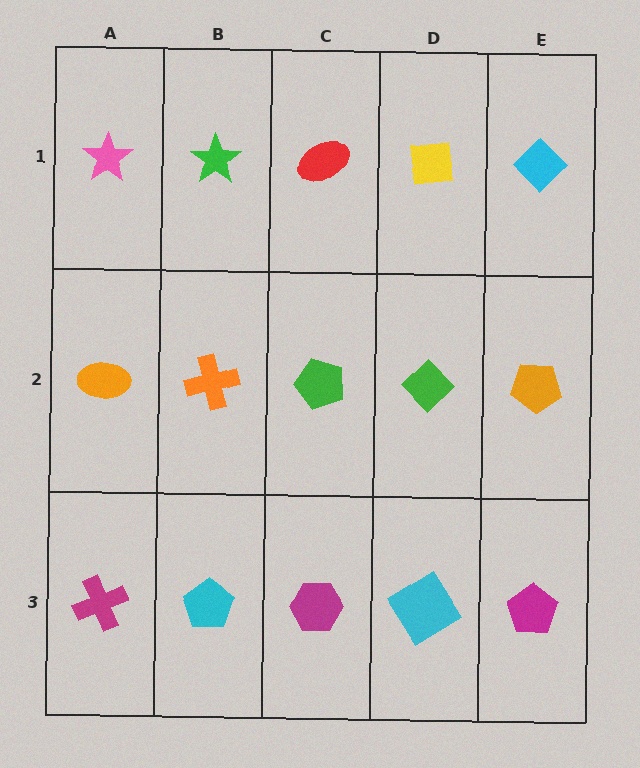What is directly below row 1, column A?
An orange ellipse.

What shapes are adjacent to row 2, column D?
A yellow square (row 1, column D), a cyan diamond (row 3, column D), a green pentagon (row 2, column C), an orange pentagon (row 2, column E).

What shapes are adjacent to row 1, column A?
An orange ellipse (row 2, column A), a green star (row 1, column B).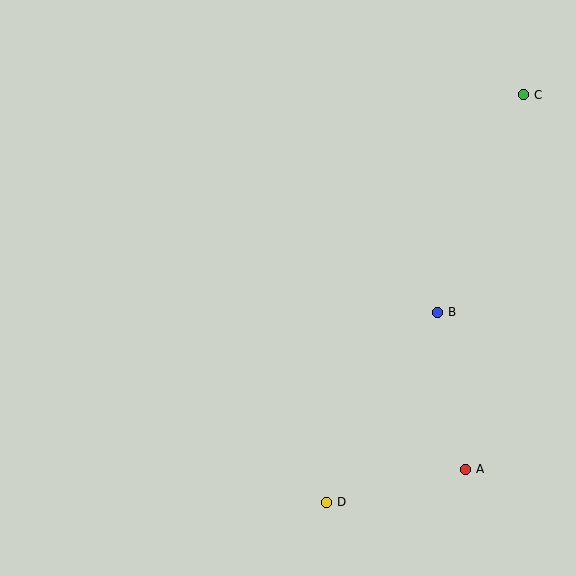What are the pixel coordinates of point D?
Point D is at (326, 502).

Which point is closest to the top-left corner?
Point C is closest to the top-left corner.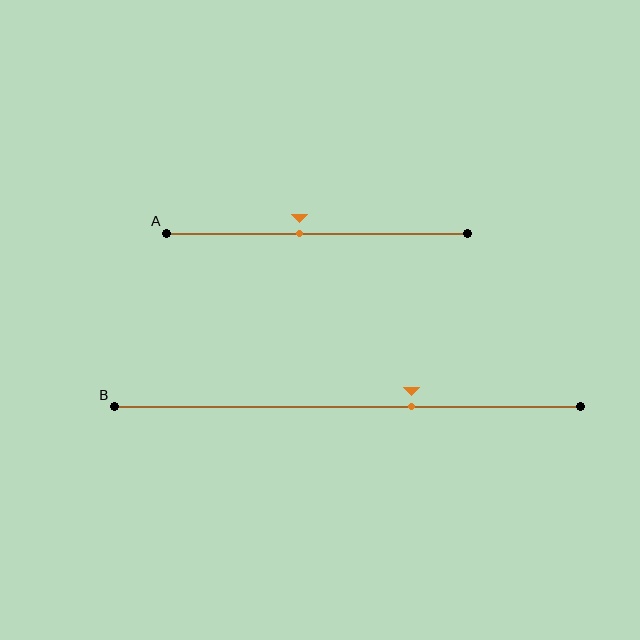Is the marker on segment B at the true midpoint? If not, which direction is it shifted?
No, the marker on segment B is shifted to the right by about 14% of the segment length.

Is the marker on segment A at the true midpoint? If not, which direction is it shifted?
No, the marker on segment A is shifted to the left by about 6% of the segment length.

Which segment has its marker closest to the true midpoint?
Segment A has its marker closest to the true midpoint.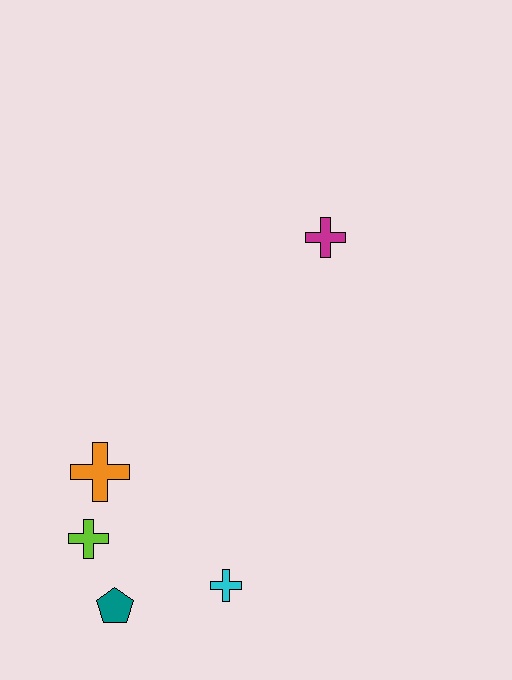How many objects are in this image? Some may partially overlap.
There are 5 objects.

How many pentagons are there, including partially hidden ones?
There is 1 pentagon.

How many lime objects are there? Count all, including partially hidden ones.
There is 1 lime object.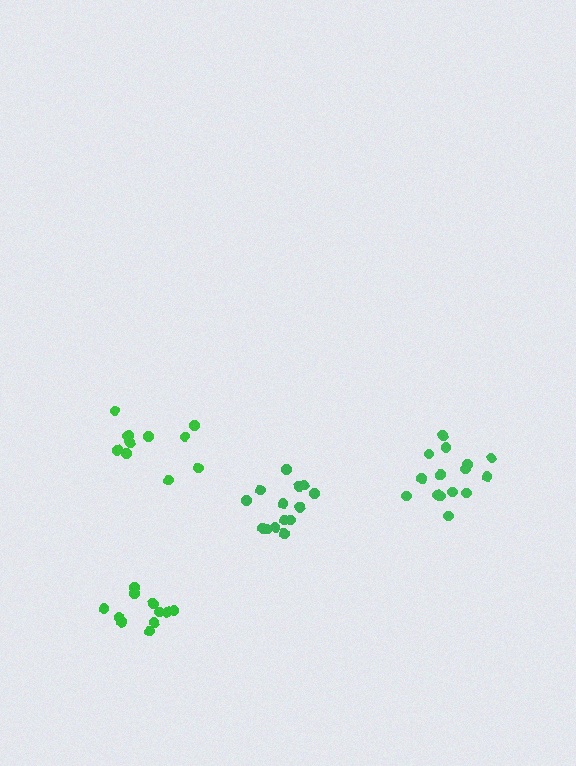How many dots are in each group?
Group 1: 11 dots, Group 2: 11 dots, Group 3: 15 dots, Group 4: 14 dots (51 total).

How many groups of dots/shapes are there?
There are 4 groups.